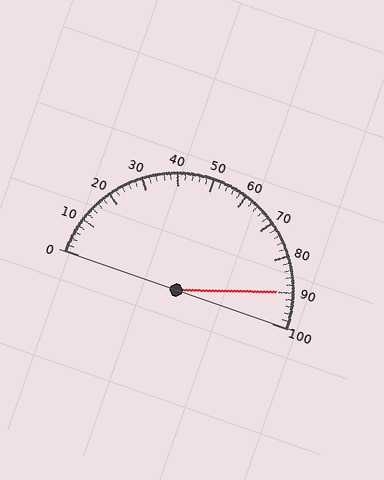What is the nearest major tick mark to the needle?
The nearest major tick mark is 90.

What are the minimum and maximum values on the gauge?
The gauge ranges from 0 to 100.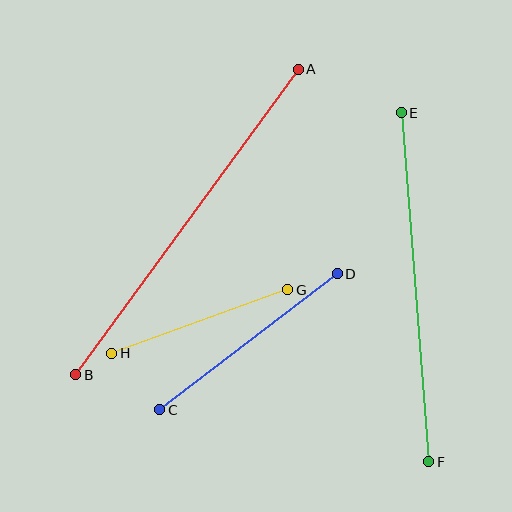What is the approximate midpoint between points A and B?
The midpoint is at approximately (187, 222) pixels.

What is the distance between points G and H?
The distance is approximately 187 pixels.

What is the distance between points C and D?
The distance is approximately 224 pixels.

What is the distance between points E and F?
The distance is approximately 350 pixels.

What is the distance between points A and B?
The distance is approximately 378 pixels.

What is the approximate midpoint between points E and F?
The midpoint is at approximately (415, 287) pixels.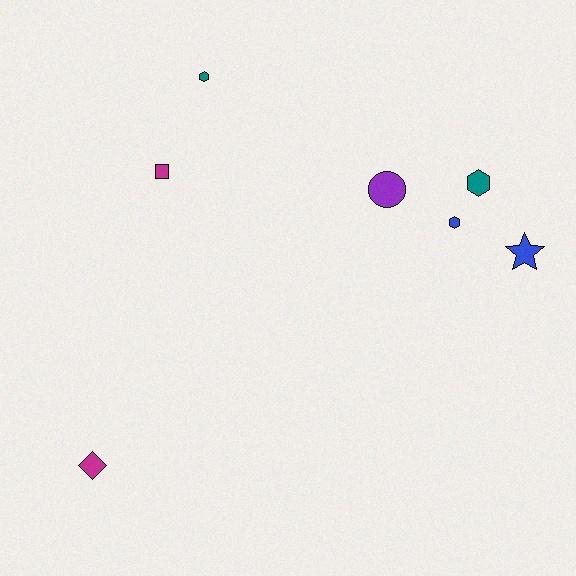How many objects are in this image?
There are 7 objects.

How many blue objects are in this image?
There are 2 blue objects.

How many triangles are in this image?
There are no triangles.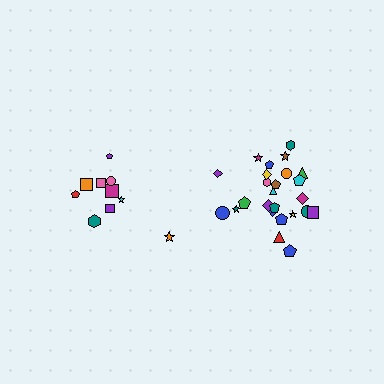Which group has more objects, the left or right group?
The right group.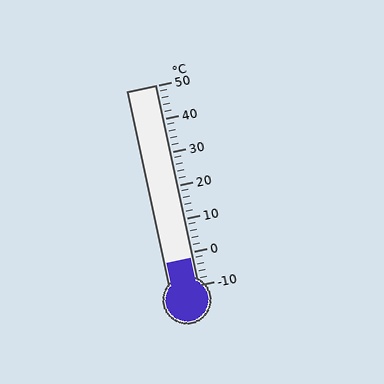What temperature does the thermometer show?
The thermometer shows approximately -2°C.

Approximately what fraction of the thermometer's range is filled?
The thermometer is filled to approximately 15% of its range.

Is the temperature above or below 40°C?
The temperature is below 40°C.